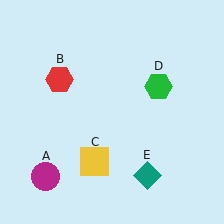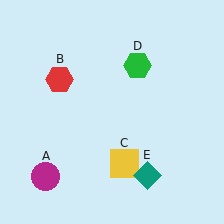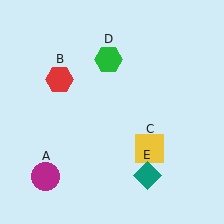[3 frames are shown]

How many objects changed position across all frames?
2 objects changed position: yellow square (object C), green hexagon (object D).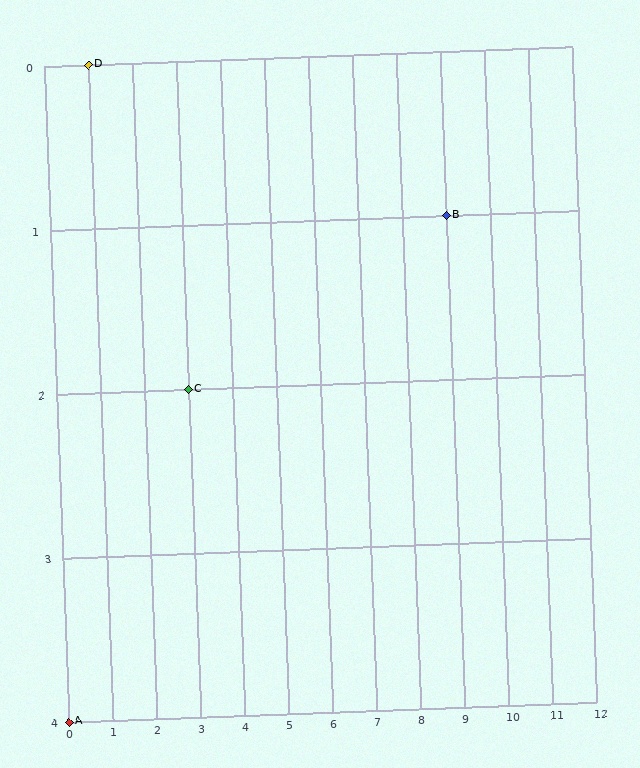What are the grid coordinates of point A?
Point A is at grid coordinates (0, 4).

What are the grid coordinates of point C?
Point C is at grid coordinates (3, 2).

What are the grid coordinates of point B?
Point B is at grid coordinates (9, 1).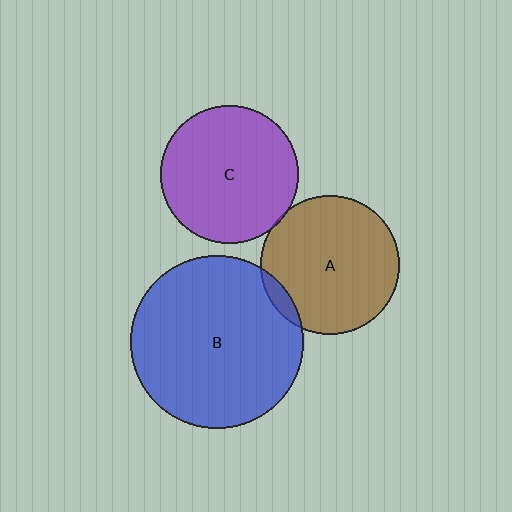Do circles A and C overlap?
Yes.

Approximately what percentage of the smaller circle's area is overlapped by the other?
Approximately 5%.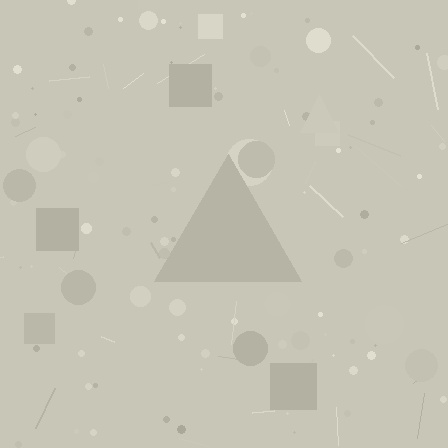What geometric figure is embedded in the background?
A triangle is embedded in the background.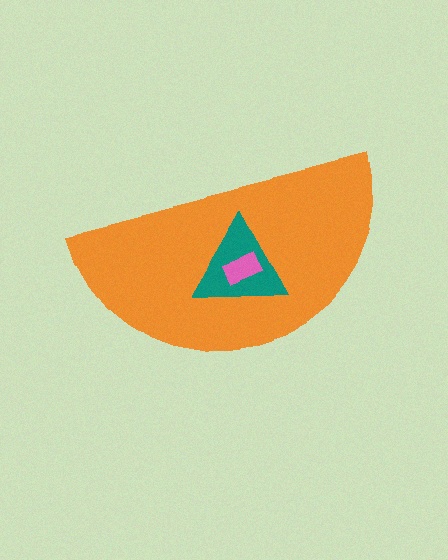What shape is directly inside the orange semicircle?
The teal triangle.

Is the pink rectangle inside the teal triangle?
Yes.